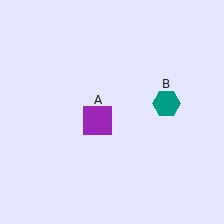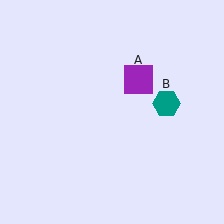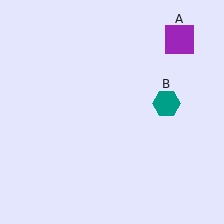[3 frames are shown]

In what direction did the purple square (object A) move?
The purple square (object A) moved up and to the right.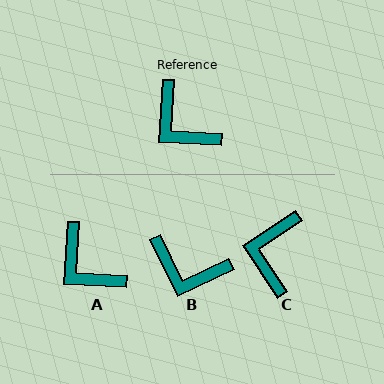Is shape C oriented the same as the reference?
No, it is off by about 53 degrees.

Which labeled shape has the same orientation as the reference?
A.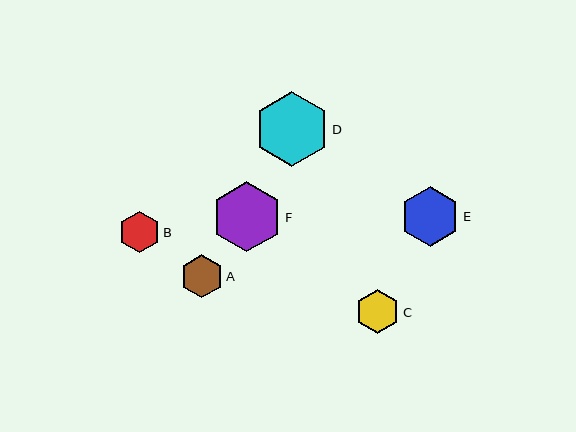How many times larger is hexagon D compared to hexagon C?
Hexagon D is approximately 1.7 times the size of hexagon C.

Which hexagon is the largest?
Hexagon D is the largest with a size of approximately 74 pixels.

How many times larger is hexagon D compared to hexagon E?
Hexagon D is approximately 1.2 times the size of hexagon E.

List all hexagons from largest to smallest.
From largest to smallest: D, F, E, C, A, B.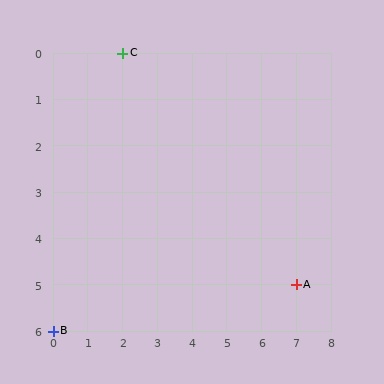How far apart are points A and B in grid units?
Points A and B are 7 columns and 1 row apart (about 7.1 grid units diagonally).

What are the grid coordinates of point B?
Point B is at grid coordinates (0, 6).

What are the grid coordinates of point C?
Point C is at grid coordinates (2, 0).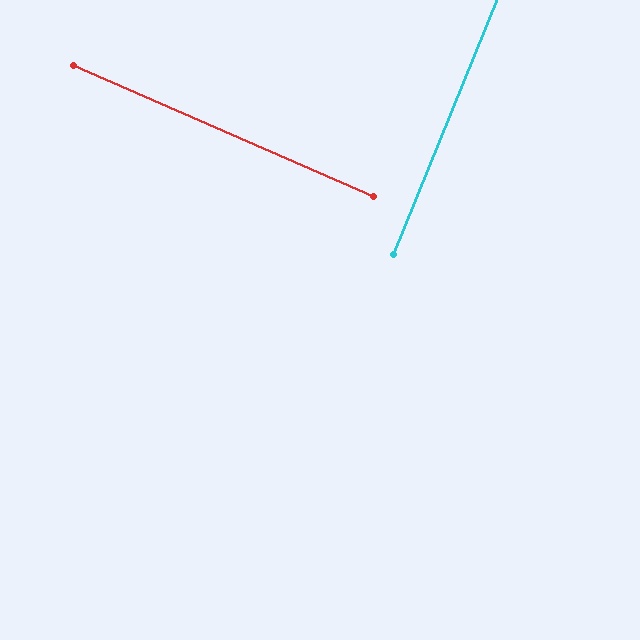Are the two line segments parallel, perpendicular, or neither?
Perpendicular — they meet at approximately 88°.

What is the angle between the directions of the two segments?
Approximately 88 degrees.